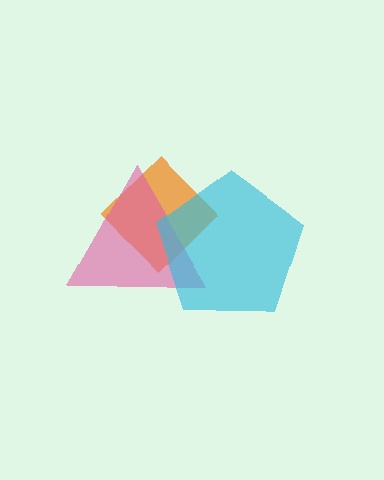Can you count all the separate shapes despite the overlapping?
Yes, there are 3 separate shapes.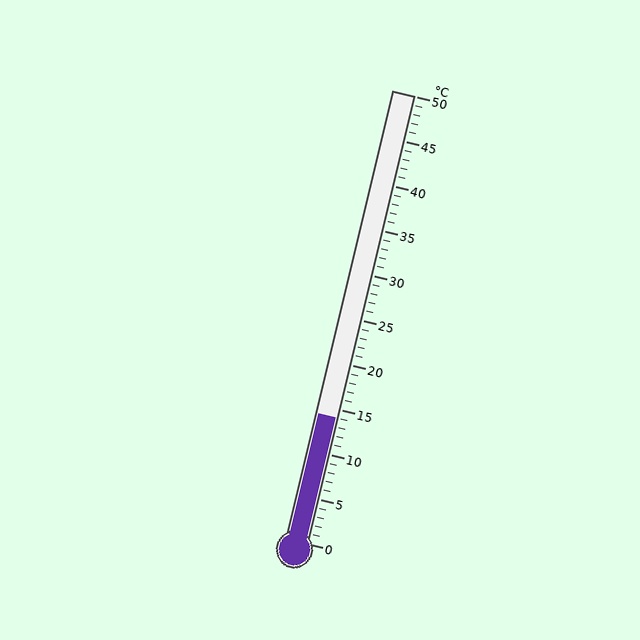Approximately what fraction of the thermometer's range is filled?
The thermometer is filled to approximately 30% of its range.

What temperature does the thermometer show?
The thermometer shows approximately 14°C.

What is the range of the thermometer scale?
The thermometer scale ranges from 0°C to 50°C.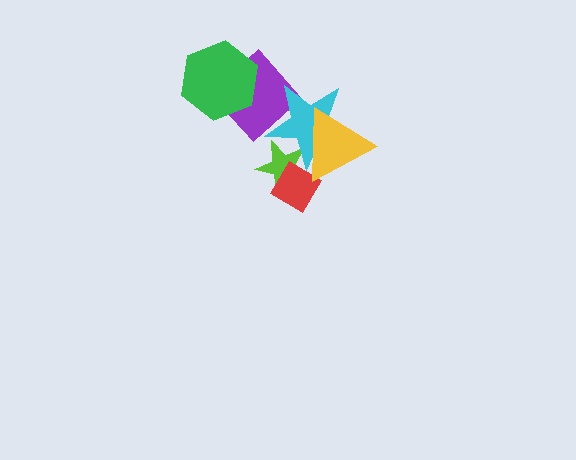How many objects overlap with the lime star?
3 objects overlap with the lime star.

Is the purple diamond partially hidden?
Yes, it is partially covered by another shape.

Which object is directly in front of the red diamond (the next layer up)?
The cyan star is directly in front of the red diamond.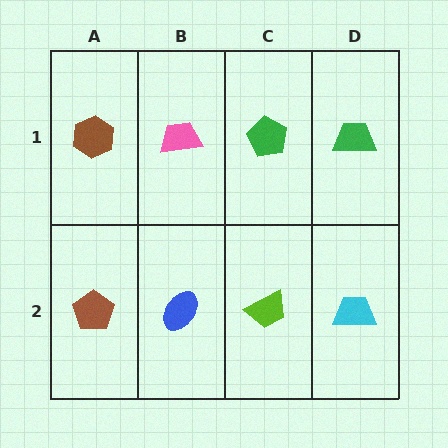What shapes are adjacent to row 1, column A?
A brown pentagon (row 2, column A), a pink trapezoid (row 1, column B).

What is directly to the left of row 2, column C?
A blue ellipse.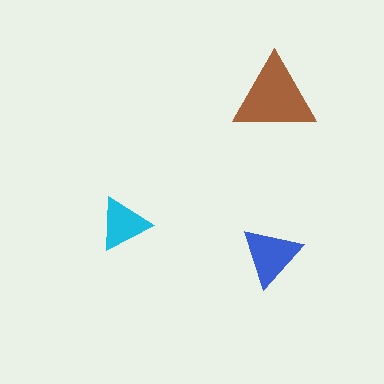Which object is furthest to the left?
The cyan triangle is leftmost.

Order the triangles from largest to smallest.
the brown one, the blue one, the cyan one.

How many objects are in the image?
There are 3 objects in the image.